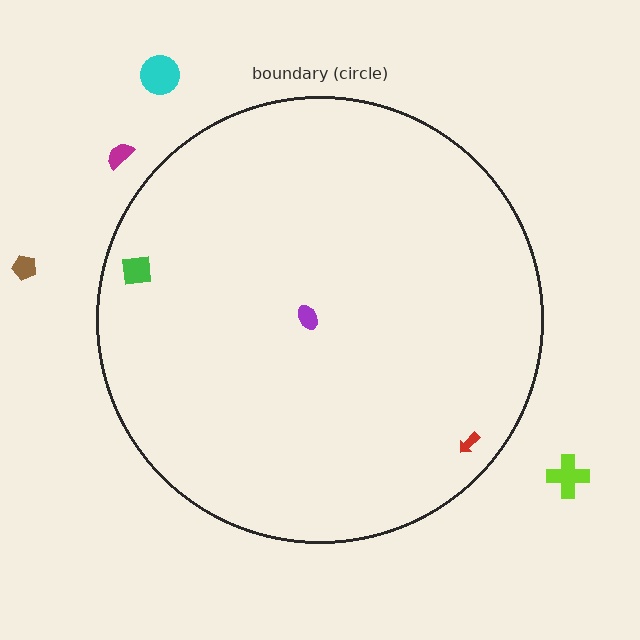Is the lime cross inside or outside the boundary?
Outside.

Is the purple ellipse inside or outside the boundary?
Inside.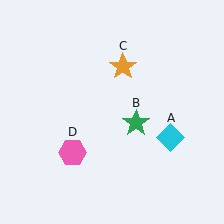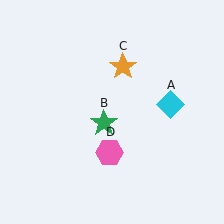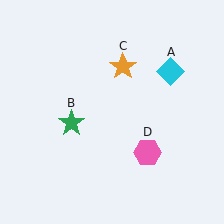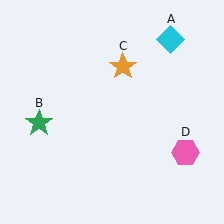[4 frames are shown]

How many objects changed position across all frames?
3 objects changed position: cyan diamond (object A), green star (object B), pink hexagon (object D).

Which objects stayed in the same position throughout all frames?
Orange star (object C) remained stationary.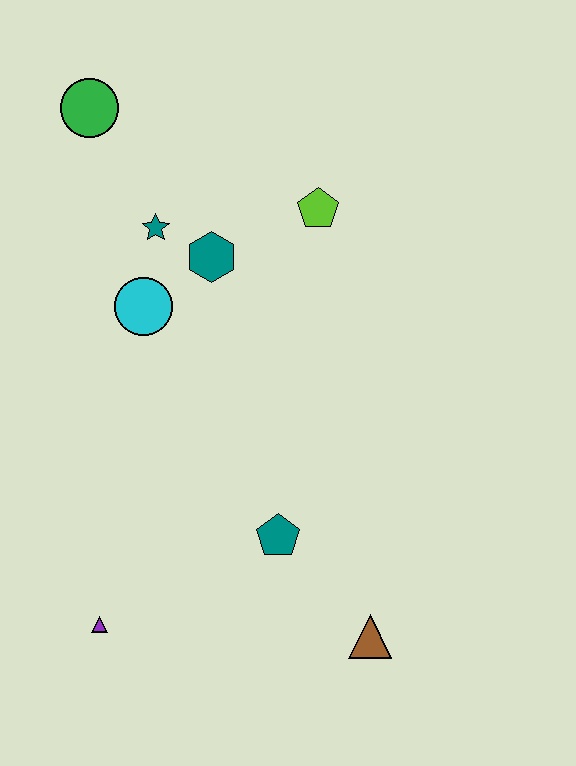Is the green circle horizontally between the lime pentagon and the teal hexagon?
No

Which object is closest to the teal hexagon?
The teal star is closest to the teal hexagon.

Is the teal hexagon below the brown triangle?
No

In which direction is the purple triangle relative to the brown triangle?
The purple triangle is to the left of the brown triangle.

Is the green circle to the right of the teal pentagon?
No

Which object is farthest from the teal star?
The brown triangle is farthest from the teal star.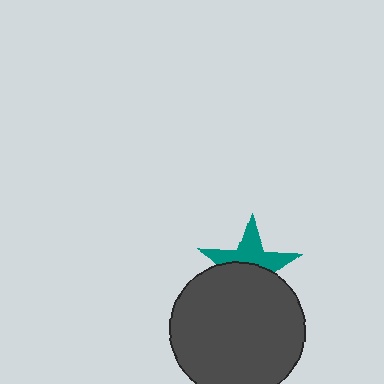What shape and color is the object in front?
The object in front is a dark gray circle.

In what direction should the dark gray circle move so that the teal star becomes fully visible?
The dark gray circle should move down. That is the shortest direction to clear the overlap and leave the teal star fully visible.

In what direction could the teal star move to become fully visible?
The teal star could move up. That would shift it out from behind the dark gray circle entirely.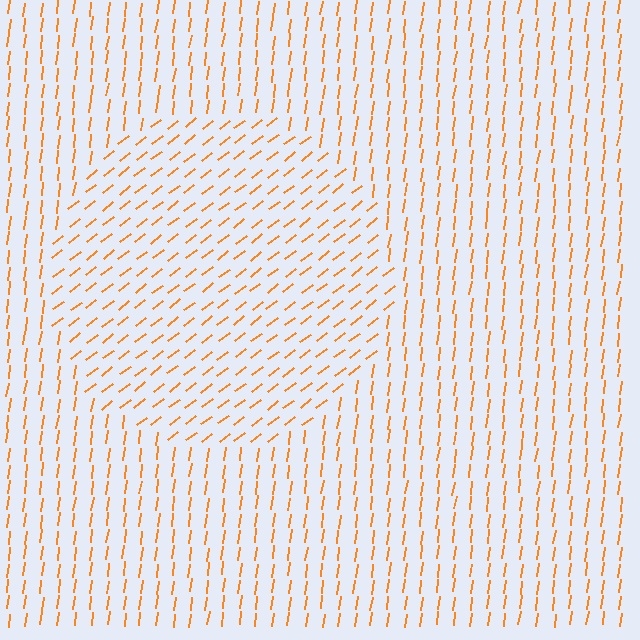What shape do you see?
I see a circle.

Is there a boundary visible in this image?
Yes, there is a texture boundary formed by a change in line orientation.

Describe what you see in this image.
The image is filled with small orange line segments. A circle region in the image has lines oriented differently from the surrounding lines, creating a visible texture boundary.